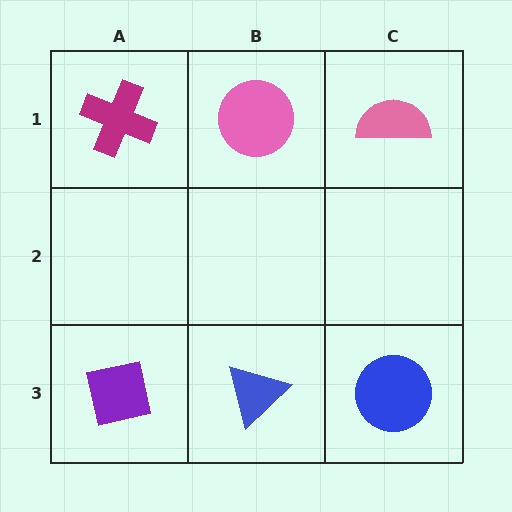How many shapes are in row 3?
3 shapes.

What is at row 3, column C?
A blue circle.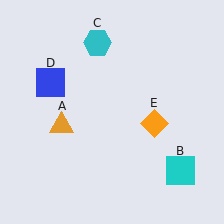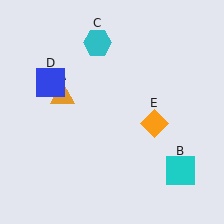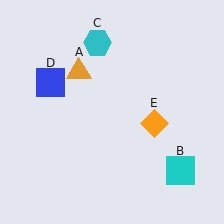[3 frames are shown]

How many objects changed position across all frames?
1 object changed position: orange triangle (object A).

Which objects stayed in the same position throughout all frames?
Cyan square (object B) and cyan hexagon (object C) and blue square (object D) and orange diamond (object E) remained stationary.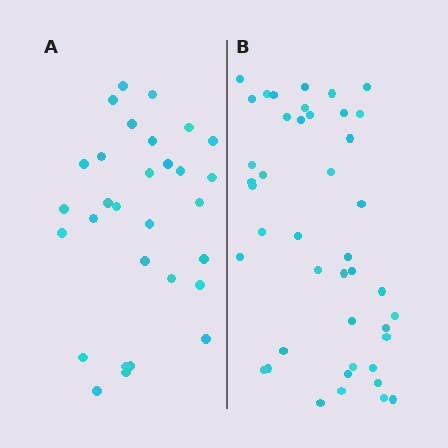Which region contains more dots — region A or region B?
Region B (the right region) has more dots.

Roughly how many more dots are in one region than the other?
Region B has approximately 15 more dots than region A.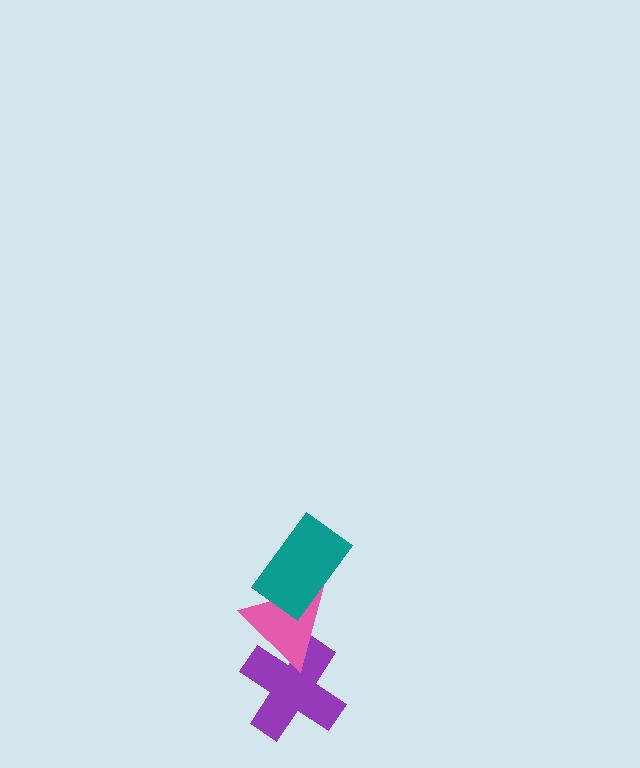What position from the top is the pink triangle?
The pink triangle is 2nd from the top.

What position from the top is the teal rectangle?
The teal rectangle is 1st from the top.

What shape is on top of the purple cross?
The pink triangle is on top of the purple cross.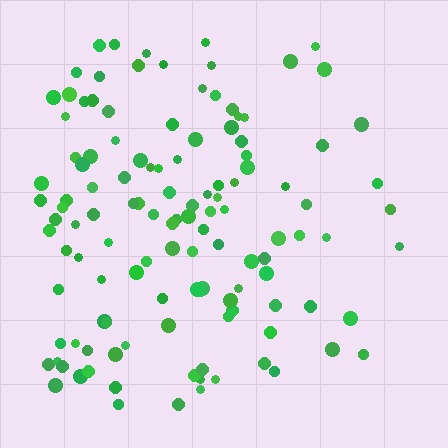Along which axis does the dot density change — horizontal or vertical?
Horizontal.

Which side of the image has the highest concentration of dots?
The left.